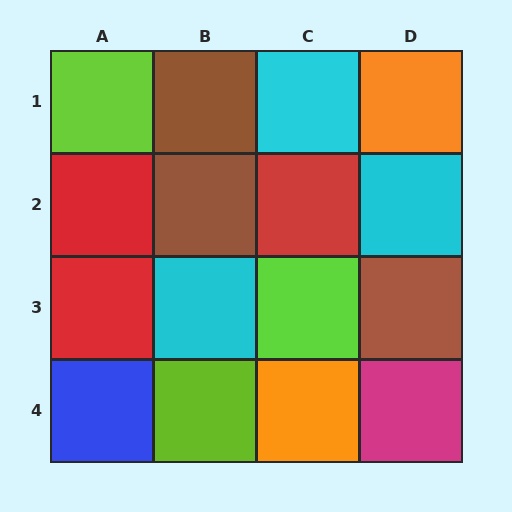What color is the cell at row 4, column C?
Orange.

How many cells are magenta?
1 cell is magenta.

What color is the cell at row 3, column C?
Lime.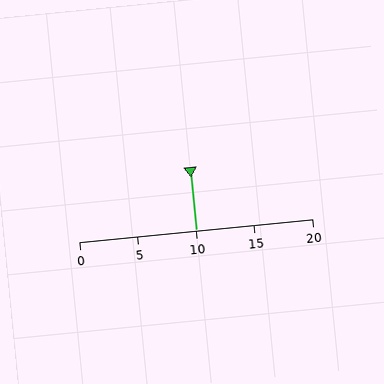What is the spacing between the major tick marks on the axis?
The major ticks are spaced 5 apart.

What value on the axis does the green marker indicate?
The marker indicates approximately 10.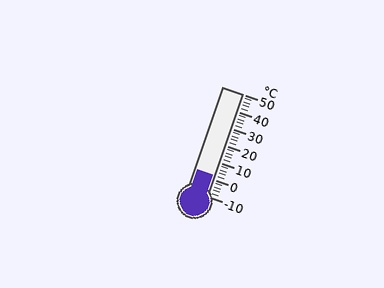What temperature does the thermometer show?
The thermometer shows approximately 2°C.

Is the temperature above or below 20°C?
The temperature is below 20°C.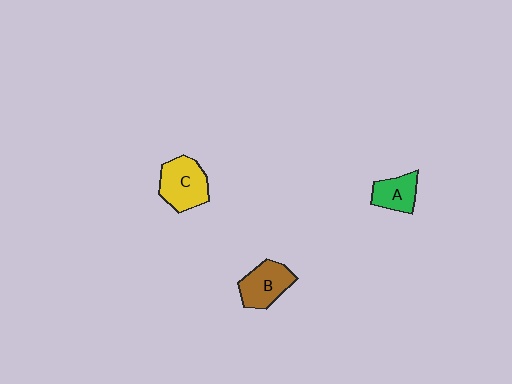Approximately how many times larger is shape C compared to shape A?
Approximately 1.5 times.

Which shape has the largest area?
Shape C (yellow).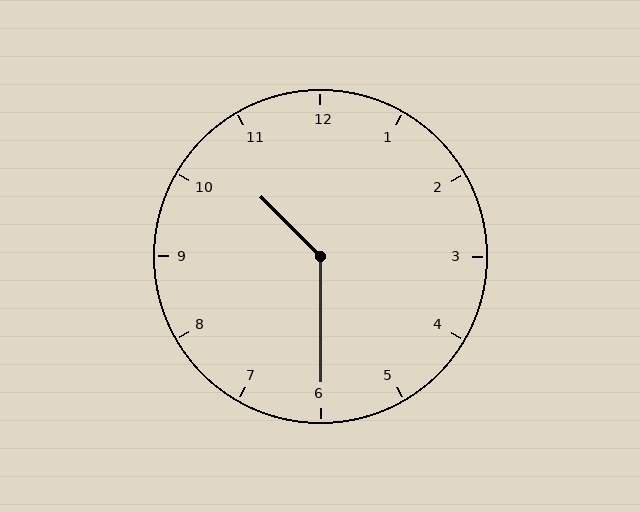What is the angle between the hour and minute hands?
Approximately 135 degrees.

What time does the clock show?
10:30.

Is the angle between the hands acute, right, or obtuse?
It is obtuse.